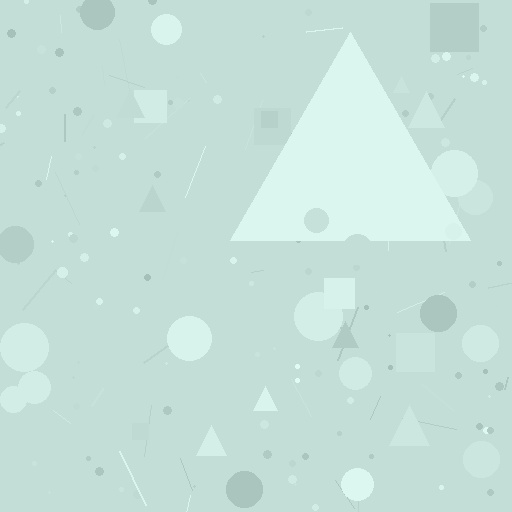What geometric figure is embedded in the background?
A triangle is embedded in the background.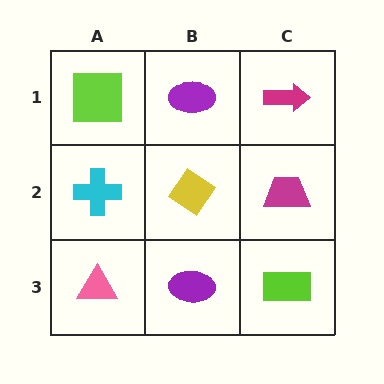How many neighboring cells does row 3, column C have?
2.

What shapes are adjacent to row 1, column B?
A yellow diamond (row 2, column B), a lime square (row 1, column A), a magenta arrow (row 1, column C).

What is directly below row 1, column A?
A cyan cross.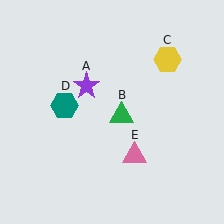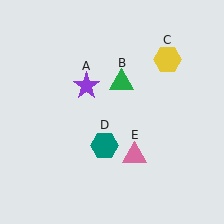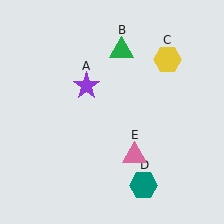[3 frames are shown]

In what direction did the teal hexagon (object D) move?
The teal hexagon (object D) moved down and to the right.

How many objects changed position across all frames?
2 objects changed position: green triangle (object B), teal hexagon (object D).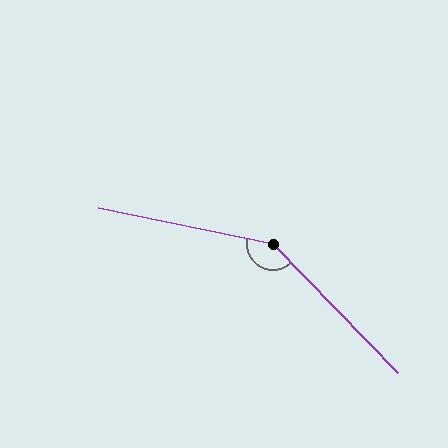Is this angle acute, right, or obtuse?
It is obtuse.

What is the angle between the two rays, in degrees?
Approximately 146 degrees.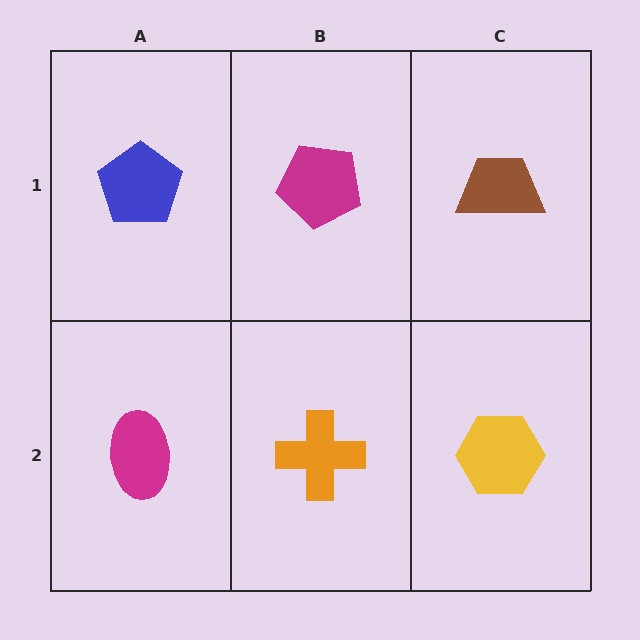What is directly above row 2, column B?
A magenta pentagon.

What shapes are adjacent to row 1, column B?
An orange cross (row 2, column B), a blue pentagon (row 1, column A), a brown trapezoid (row 1, column C).